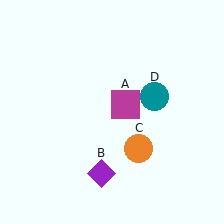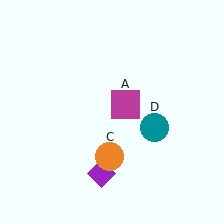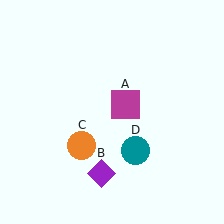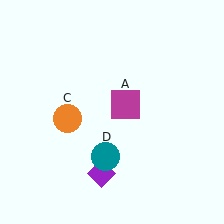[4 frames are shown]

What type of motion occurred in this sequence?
The orange circle (object C), teal circle (object D) rotated clockwise around the center of the scene.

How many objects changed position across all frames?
2 objects changed position: orange circle (object C), teal circle (object D).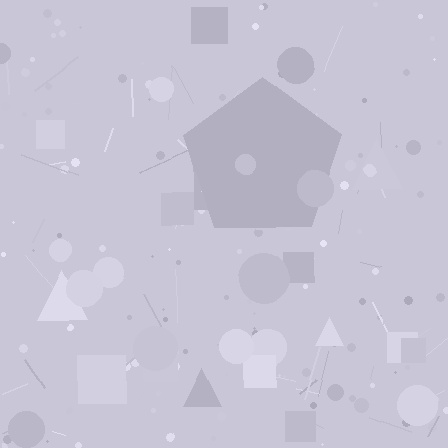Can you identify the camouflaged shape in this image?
The camouflaged shape is a pentagon.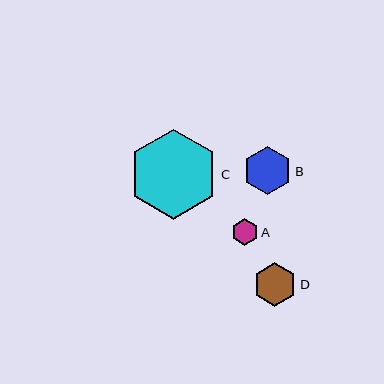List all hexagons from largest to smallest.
From largest to smallest: C, B, D, A.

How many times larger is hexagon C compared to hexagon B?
Hexagon C is approximately 1.9 times the size of hexagon B.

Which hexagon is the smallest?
Hexagon A is the smallest with a size of approximately 26 pixels.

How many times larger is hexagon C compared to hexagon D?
Hexagon C is approximately 2.1 times the size of hexagon D.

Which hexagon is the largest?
Hexagon C is the largest with a size of approximately 89 pixels.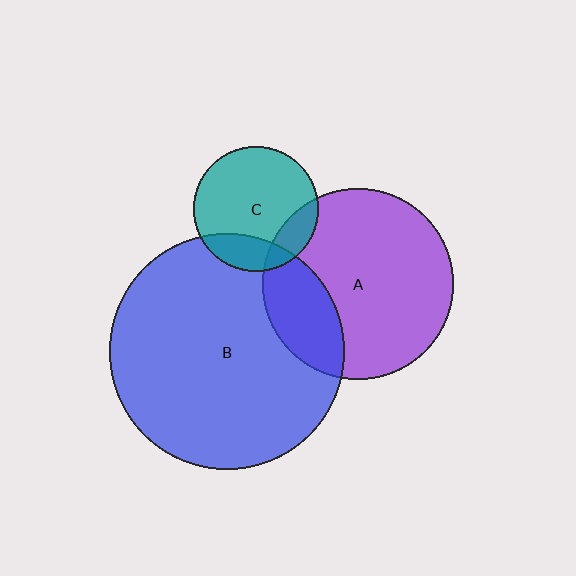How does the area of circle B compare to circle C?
Approximately 3.5 times.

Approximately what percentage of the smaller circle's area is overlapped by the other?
Approximately 20%.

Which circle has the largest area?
Circle B (blue).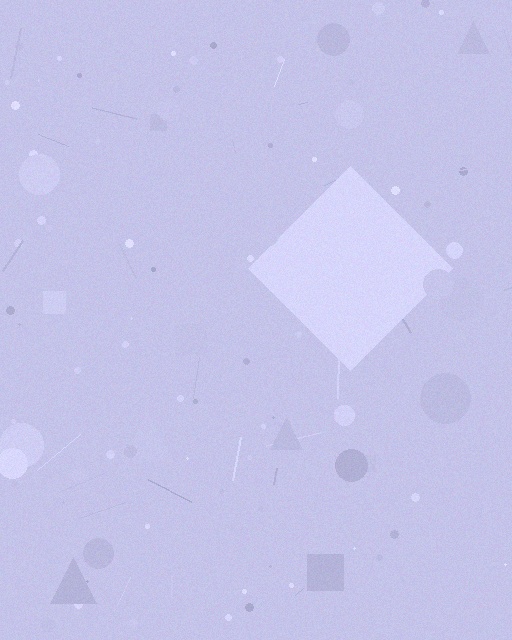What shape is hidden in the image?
A diamond is hidden in the image.